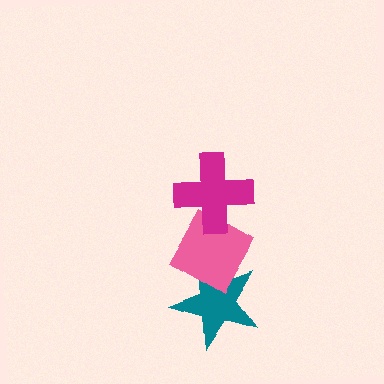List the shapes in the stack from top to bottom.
From top to bottom: the magenta cross, the pink diamond, the teal star.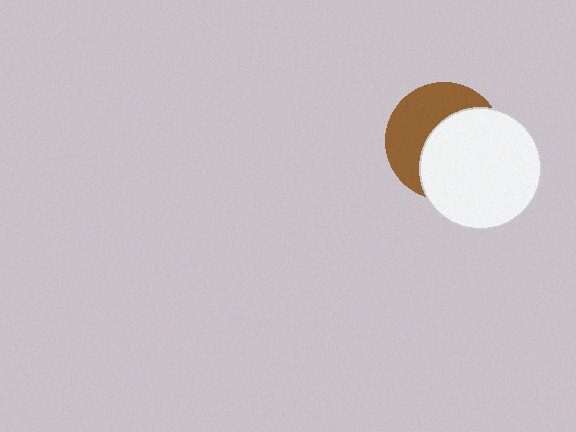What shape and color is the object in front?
The object in front is a white circle.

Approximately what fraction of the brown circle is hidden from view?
Roughly 55% of the brown circle is hidden behind the white circle.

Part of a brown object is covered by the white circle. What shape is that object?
It is a circle.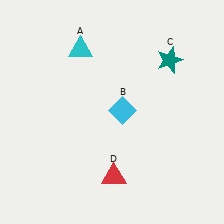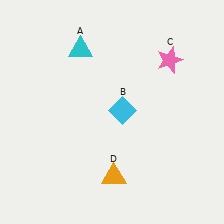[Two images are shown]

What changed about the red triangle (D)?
In Image 1, D is red. In Image 2, it changed to orange.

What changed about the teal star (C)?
In Image 1, C is teal. In Image 2, it changed to pink.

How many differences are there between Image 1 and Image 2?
There are 2 differences between the two images.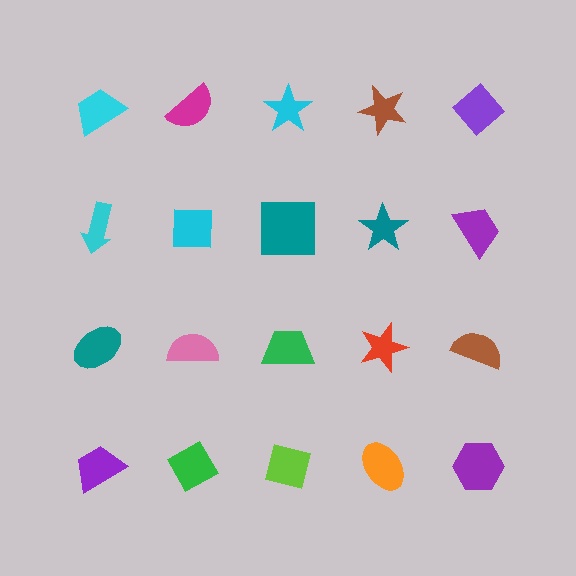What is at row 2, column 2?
A cyan square.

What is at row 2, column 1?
A cyan arrow.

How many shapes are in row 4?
5 shapes.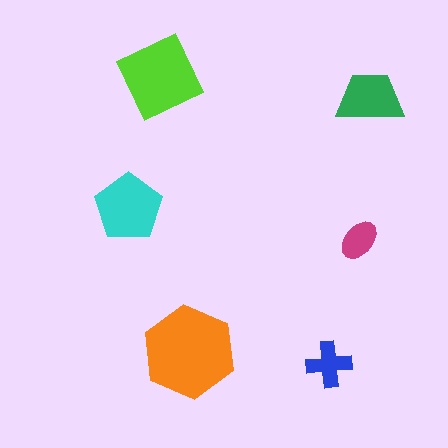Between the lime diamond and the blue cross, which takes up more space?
The lime diamond.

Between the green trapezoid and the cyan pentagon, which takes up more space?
The cyan pentagon.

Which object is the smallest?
The magenta ellipse.